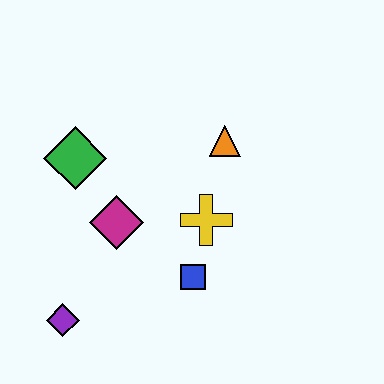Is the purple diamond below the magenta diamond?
Yes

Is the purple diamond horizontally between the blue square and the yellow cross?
No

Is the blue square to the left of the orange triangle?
Yes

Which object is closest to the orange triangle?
The yellow cross is closest to the orange triangle.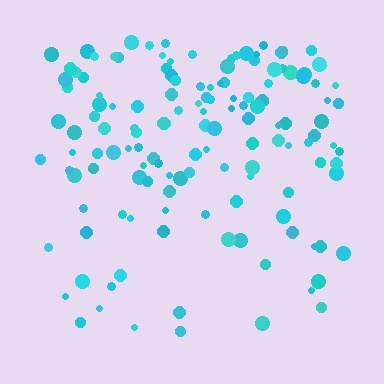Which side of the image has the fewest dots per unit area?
The bottom.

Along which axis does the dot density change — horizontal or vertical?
Vertical.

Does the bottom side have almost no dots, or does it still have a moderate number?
Still a moderate number, just noticeably fewer than the top.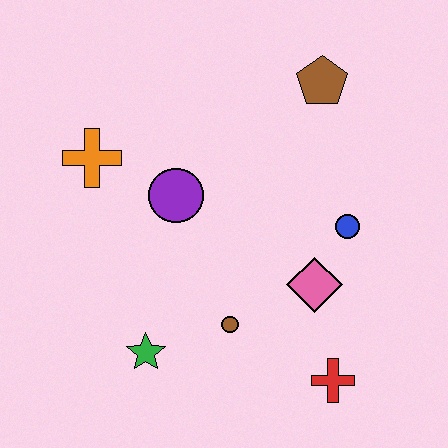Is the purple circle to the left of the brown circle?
Yes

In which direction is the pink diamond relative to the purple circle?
The pink diamond is to the right of the purple circle.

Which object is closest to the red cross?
The pink diamond is closest to the red cross.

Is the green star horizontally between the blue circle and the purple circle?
No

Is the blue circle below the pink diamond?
No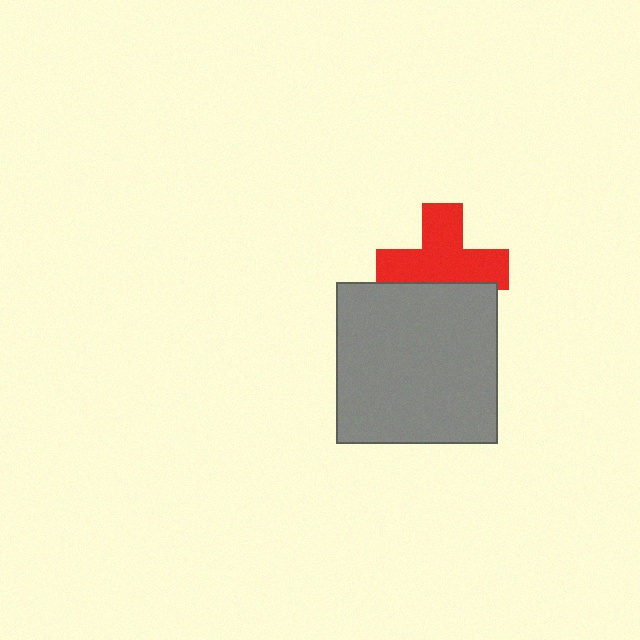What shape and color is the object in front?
The object in front is a gray square.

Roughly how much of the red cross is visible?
Most of it is visible (roughly 68%).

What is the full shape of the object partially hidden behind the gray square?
The partially hidden object is a red cross.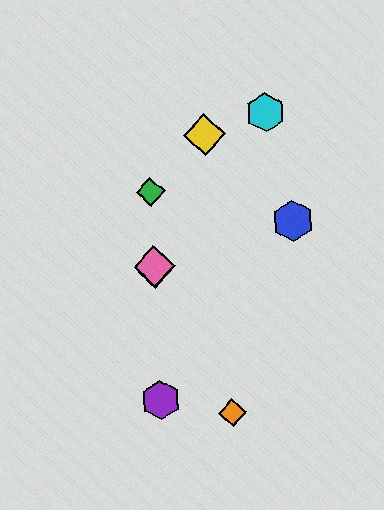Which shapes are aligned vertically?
The red diamond, the green diamond, the purple hexagon, the pink diamond are aligned vertically.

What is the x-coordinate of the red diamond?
The red diamond is at x≈155.